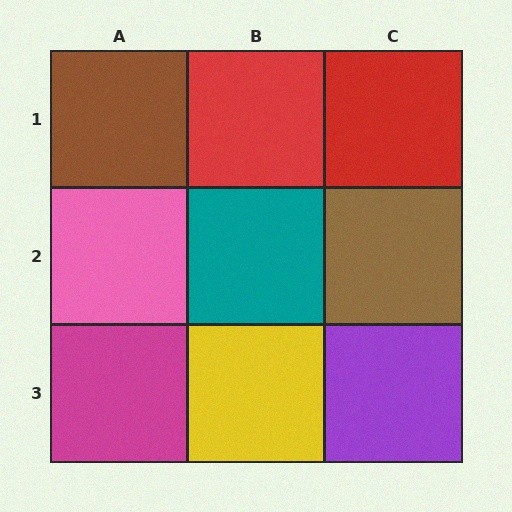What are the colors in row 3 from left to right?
Magenta, yellow, purple.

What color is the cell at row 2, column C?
Brown.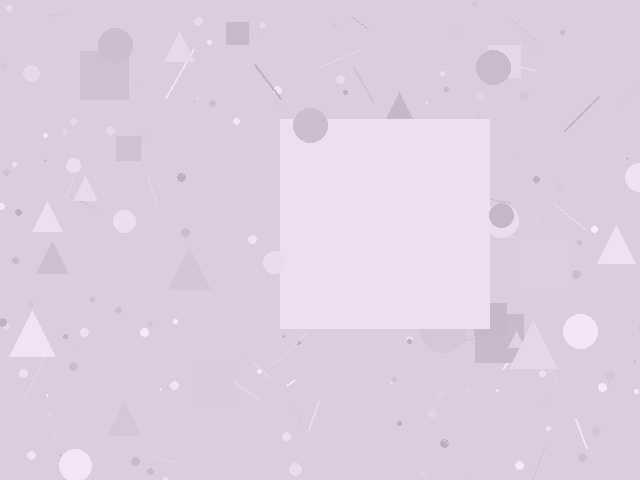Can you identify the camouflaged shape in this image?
The camouflaged shape is a square.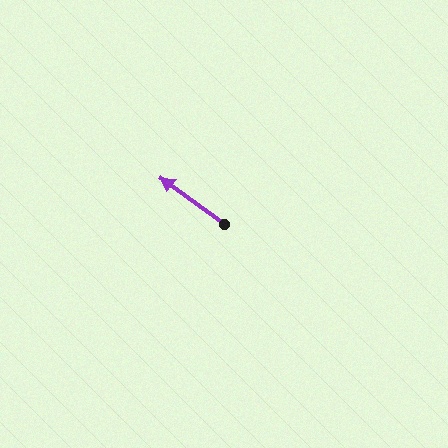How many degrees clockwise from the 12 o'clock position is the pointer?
Approximately 306 degrees.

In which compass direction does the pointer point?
Northwest.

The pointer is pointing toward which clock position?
Roughly 10 o'clock.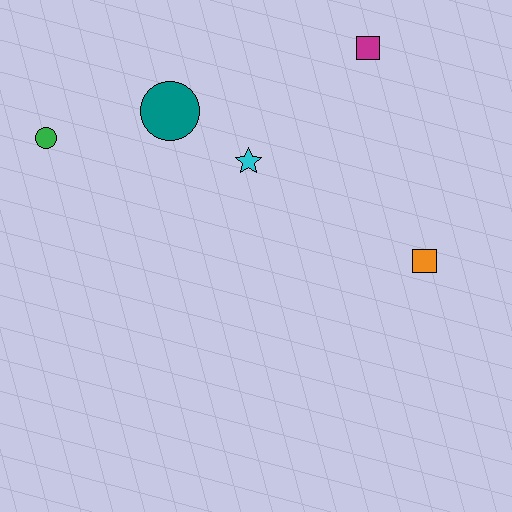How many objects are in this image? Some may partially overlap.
There are 5 objects.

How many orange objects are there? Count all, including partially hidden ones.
There is 1 orange object.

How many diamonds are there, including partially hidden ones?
There are no diamonds.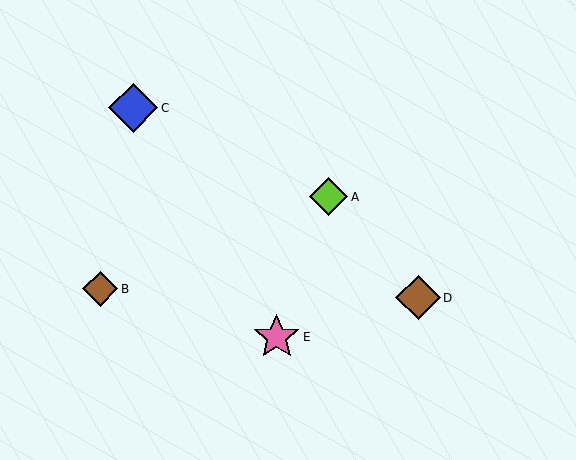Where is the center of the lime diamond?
The center of the lime diamond is at (329, 197).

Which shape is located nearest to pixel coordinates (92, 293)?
The brown diamond (labeled B) at (100, 289) is nearest to that location.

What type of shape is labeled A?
Shape A is a lime diamond.